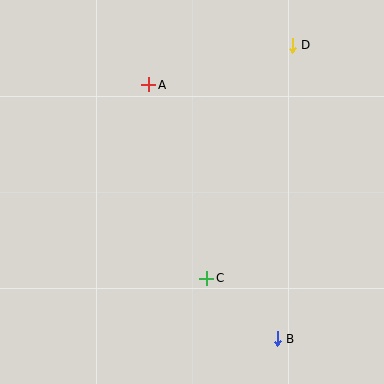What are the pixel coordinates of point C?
Point C is at (207, 278).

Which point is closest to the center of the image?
Point C at (207, 278) is closest to the center.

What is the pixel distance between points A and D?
The distance between A and D is 149 pixels.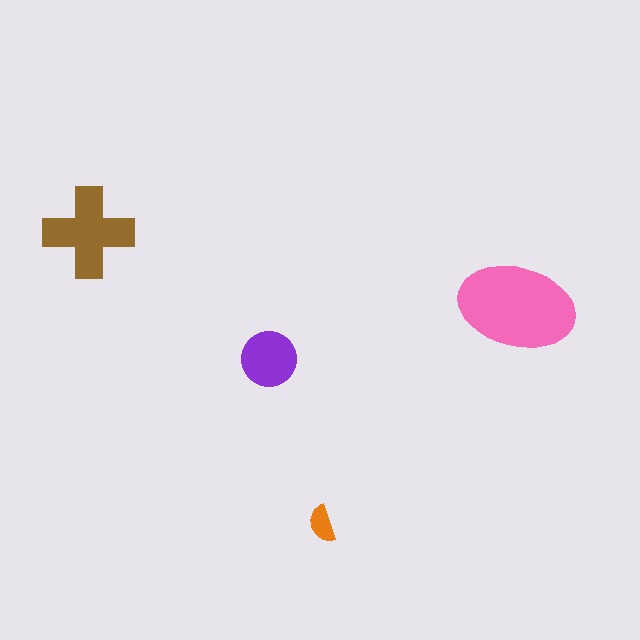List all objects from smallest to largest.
The orange semicircle, the purple circle, the brown cross, the pink ellipse.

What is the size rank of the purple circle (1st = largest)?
3rd.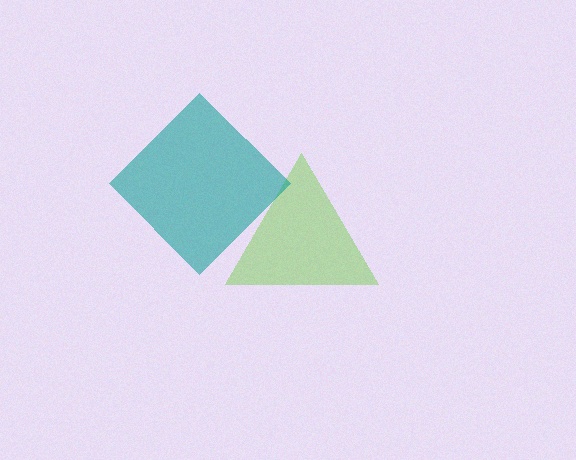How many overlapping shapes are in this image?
There are 2 overlapping shapes in the image.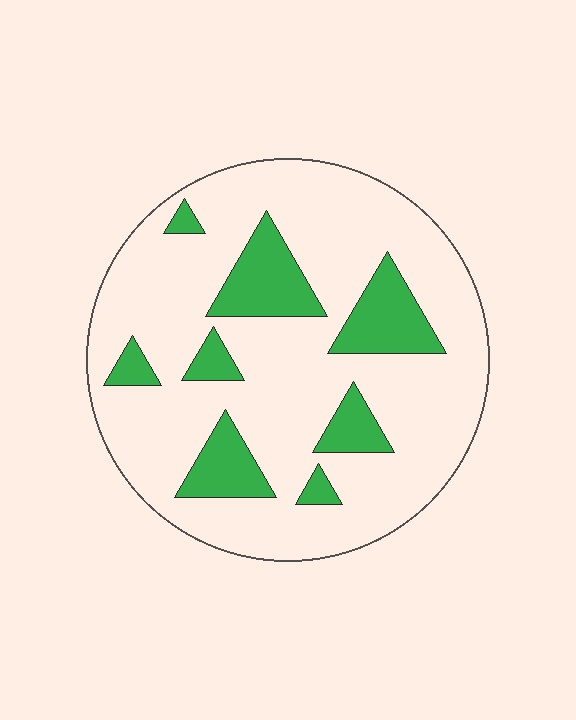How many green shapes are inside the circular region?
8.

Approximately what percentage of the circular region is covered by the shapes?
Approximately 20%.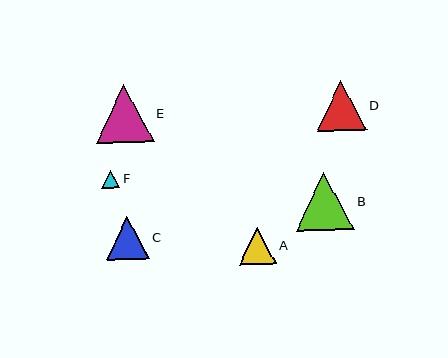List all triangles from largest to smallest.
From largest to smallest: E, B, D, C, A, F.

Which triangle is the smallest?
Triangle F is the smallest with a size of approximately 19 pixels.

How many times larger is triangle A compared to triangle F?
Triangle A is approximately 2.0 times the size of triangle F.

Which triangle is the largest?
Triangle E is the largest with a size of approximately 58 pixels.